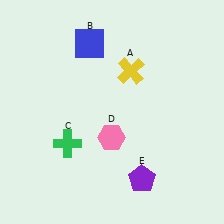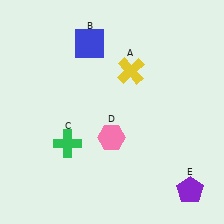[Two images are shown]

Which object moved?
The purple pentagon (E) moved right.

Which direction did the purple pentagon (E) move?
The purple pentagon (E) moved right.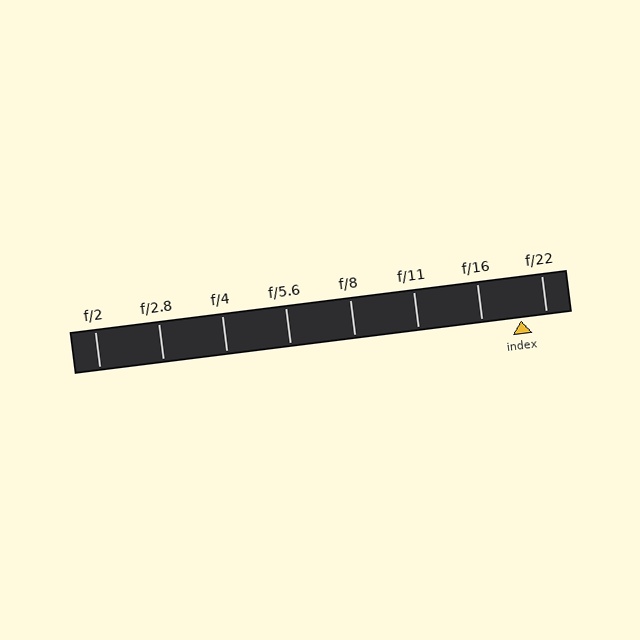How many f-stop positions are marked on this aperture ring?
There are 8 f-stop positions marked.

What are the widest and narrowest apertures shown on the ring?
The widest aperture shown is f/2 and the narrowest is f/22.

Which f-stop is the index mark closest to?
The index mark is closest to f/22.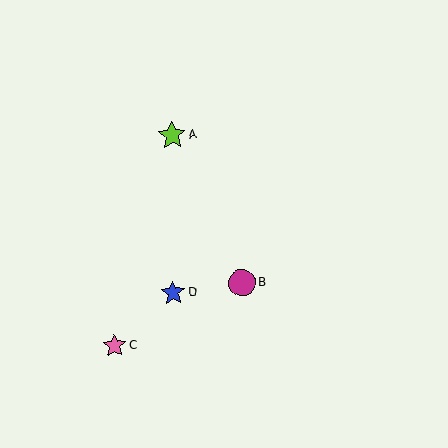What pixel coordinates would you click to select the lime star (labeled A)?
Click at (172, 136) to select the lime star A.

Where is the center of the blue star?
The center of the blue star is at (173, 293).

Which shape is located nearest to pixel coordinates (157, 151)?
The lime star (labeled A) at (172, 136) is nearest to that location.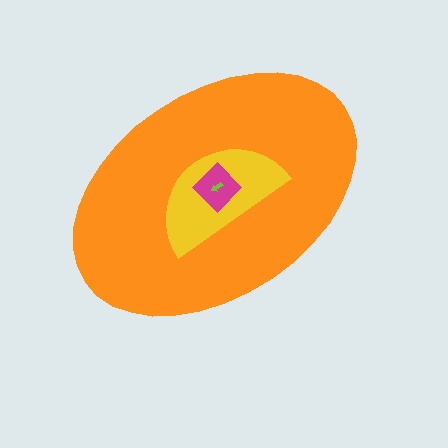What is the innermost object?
The lime arrow.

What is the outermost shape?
The orange ellipse.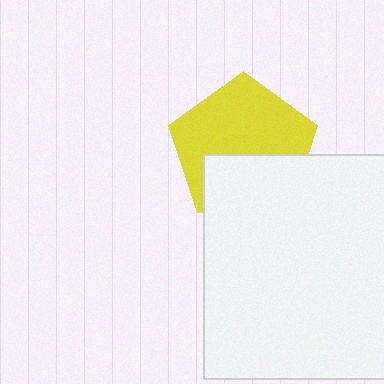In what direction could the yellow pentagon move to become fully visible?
The yellow pentagon could move up. That would shift it out from behind the white square entirely.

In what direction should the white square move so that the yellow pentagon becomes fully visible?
The white square should move down. That is the shortest direction to clear the overlap and leave the yellow pentagon fully visible.